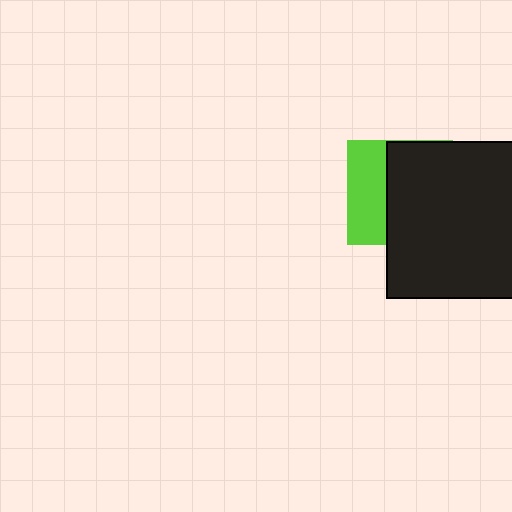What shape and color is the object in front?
The object in front is a black rectangle.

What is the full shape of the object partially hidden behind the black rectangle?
The partially hidden object is a lime square.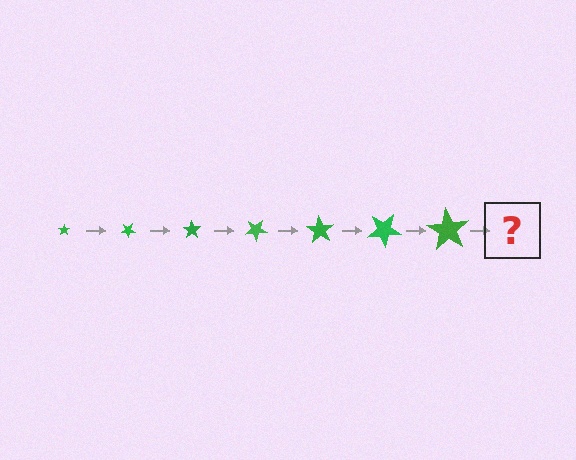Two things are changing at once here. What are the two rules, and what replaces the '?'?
The two rules are that the star grows larger each step and it rotates 35 degrees each step. The '?' should be a star, larger than the previous one and rotated 245 degrees from the start.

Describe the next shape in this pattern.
It should be a star, larger than the previous one and rotated 245 degrees from the start.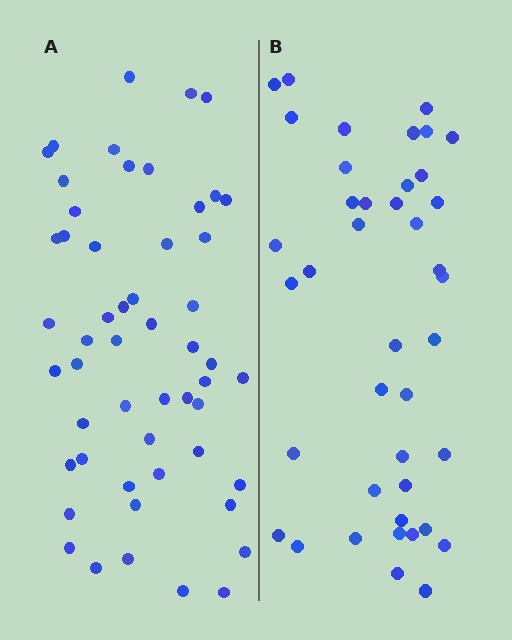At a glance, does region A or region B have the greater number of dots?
Region A (the left region) has more dots.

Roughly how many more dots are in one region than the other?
Region A has roughly 12 or so more dots than region B.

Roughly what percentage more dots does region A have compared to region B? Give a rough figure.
About 30% more.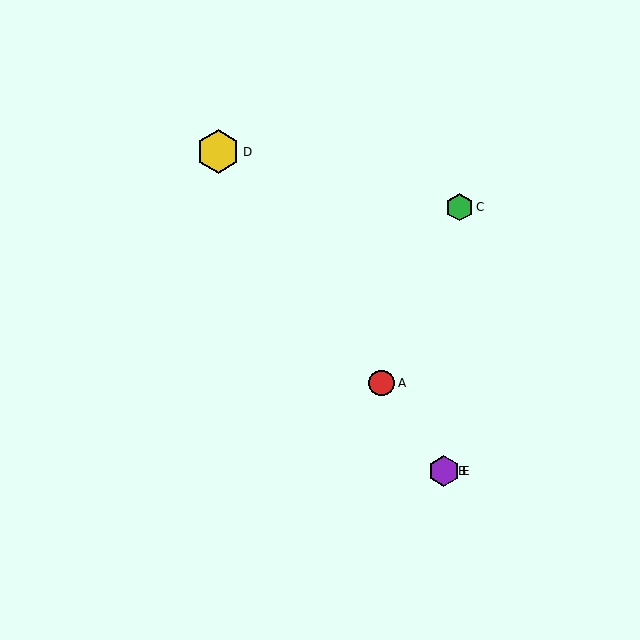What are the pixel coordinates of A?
Object A is at (382, 383).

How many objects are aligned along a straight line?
4 objects (A, B, D, E) are aligned along a straight line.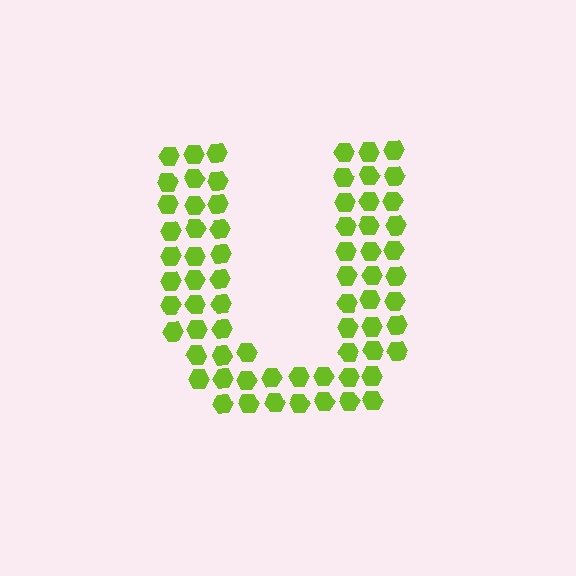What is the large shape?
The large shape is the letter U.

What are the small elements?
The small elements are hexagons.